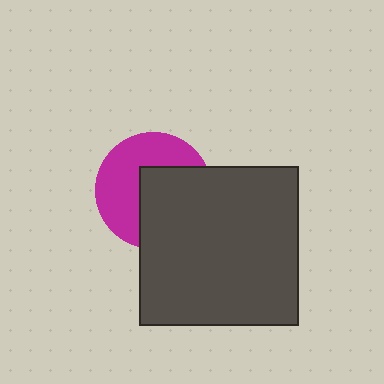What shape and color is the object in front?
The object in front is a dark gray square.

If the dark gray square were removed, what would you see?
You would see the complete magenta circle.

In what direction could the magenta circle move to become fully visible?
The magenta circle could move toward the upper-left. That would shift it out from behind the dark gray square entirely.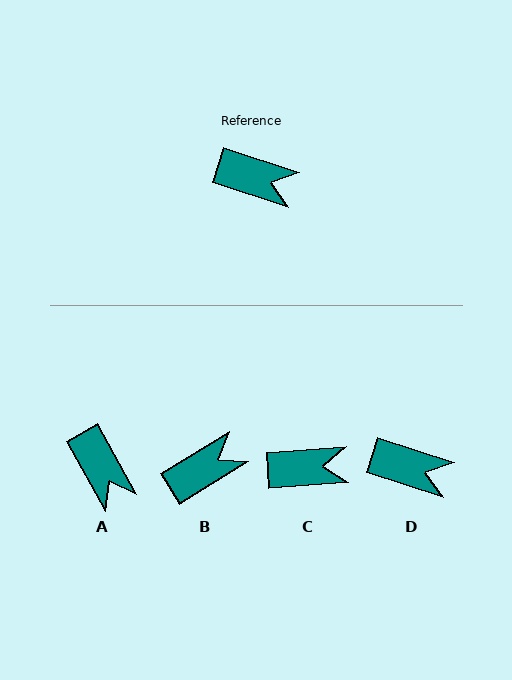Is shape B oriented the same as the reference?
No, it is off by about 50 degrees.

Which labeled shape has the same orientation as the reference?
D.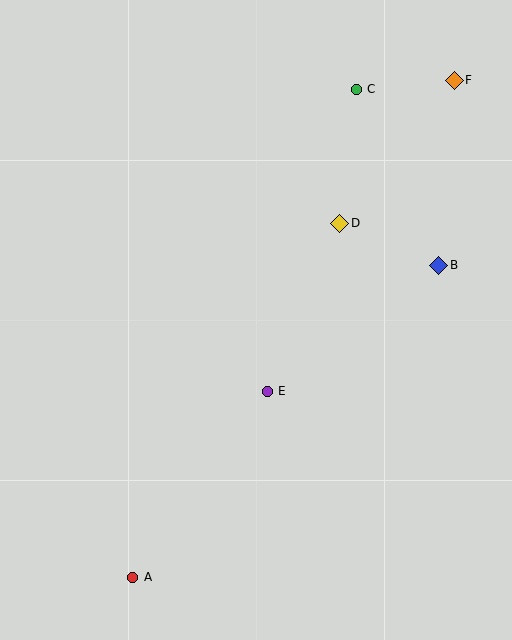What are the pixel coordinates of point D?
Point D is at (340, 223).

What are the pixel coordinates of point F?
Point F is at (454, 80).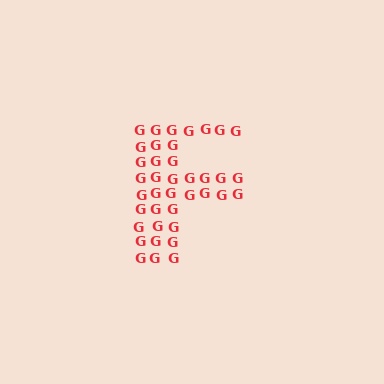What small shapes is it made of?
It is made of small letter G's.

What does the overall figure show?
The overall figure shows the letter F.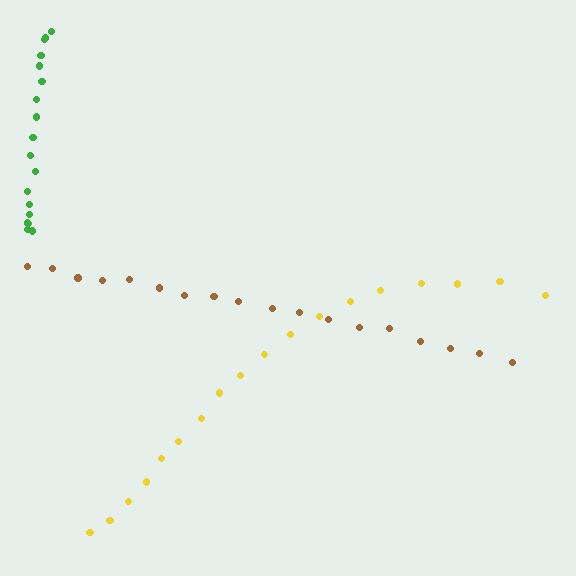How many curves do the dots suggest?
There are 3 distinct paths.